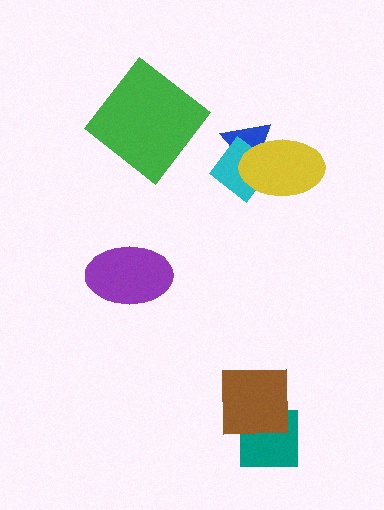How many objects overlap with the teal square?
1 object overlaps with the teal square.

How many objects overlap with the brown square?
1 object overlaps with the brown square.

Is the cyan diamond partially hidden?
Yes, it is partially covered by another shape.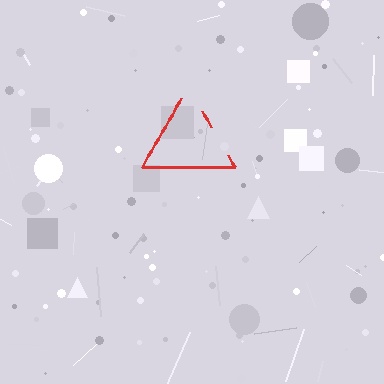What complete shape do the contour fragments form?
The contour fragments form a triangle.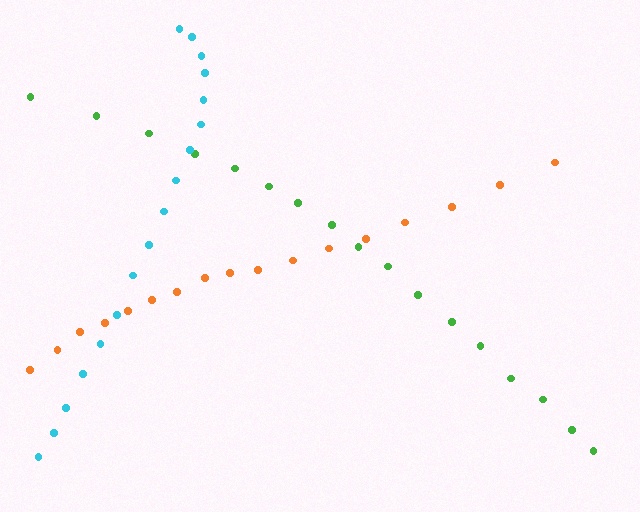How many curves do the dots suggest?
There are 3 distinct paths.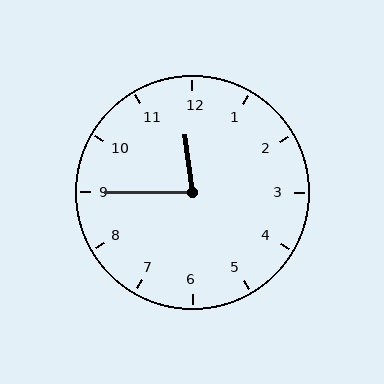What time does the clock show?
11:45.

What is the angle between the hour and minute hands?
Approximately 82 degrees.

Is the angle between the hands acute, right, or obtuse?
It is acute.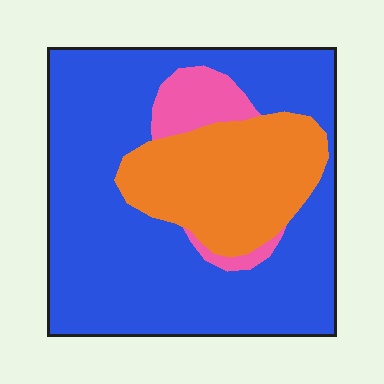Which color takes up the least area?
Pink, at roughly 10%.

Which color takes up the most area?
Blue, at roughly 70%.